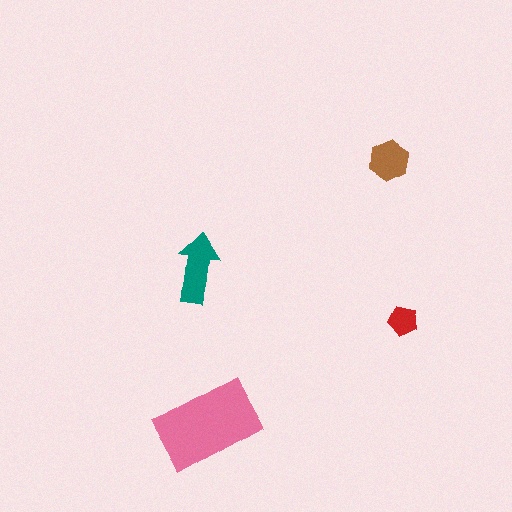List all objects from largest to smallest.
The pink rectangle, the teal arrow, the brown hexagon, the red pentagon.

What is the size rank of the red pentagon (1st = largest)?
4th.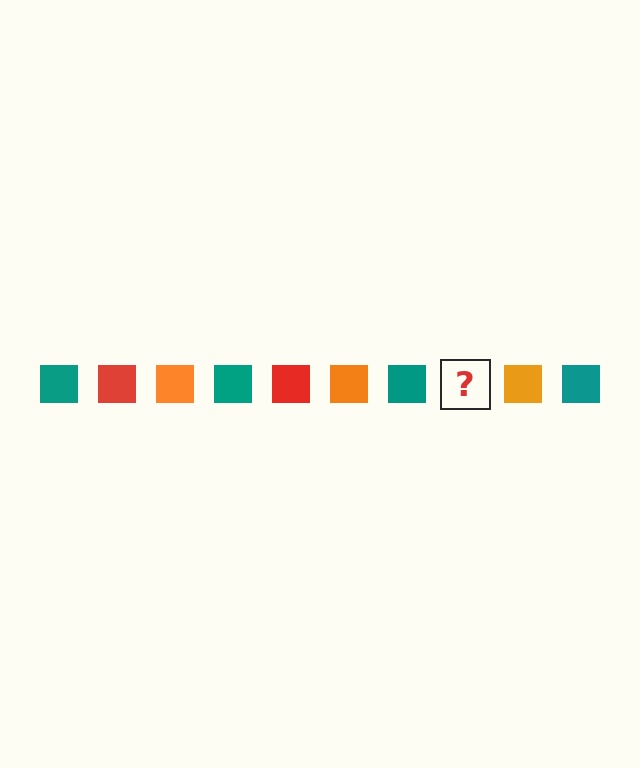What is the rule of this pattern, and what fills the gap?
The rule is that the pattern cycles through teal, red, orange squares. The gap should be filled with a red square.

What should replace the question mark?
The question mark should be replaced with a red square.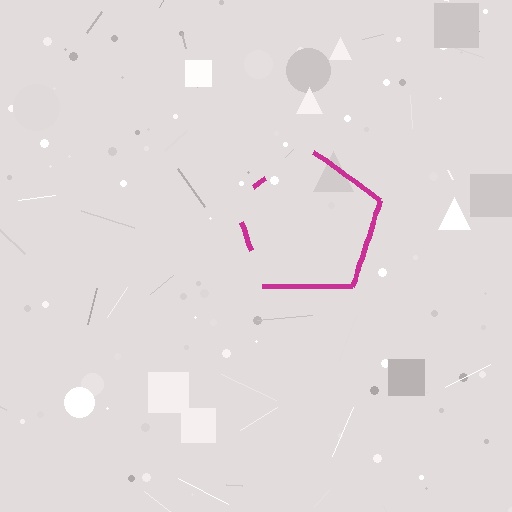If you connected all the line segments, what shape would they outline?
They would outline a pentagon.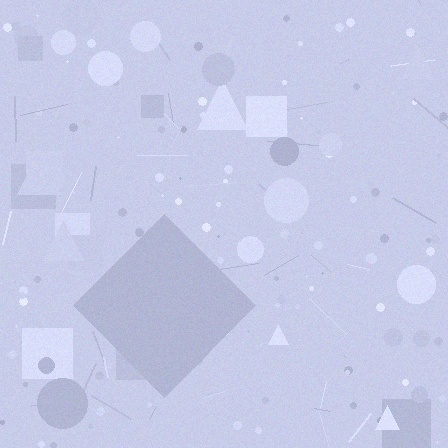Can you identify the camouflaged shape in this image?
The camouflaged shape is a diamond.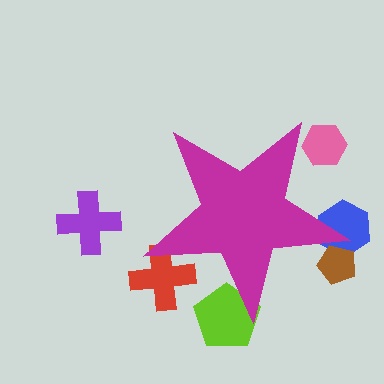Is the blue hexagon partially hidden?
Yes, the blue hexagon is partially hidden behind the magenta star.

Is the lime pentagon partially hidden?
Yes, the lime pentagon is partially hidden behind the magenta star.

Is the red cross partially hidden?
Yes, the red cross is partially hidden behind the magenta star.